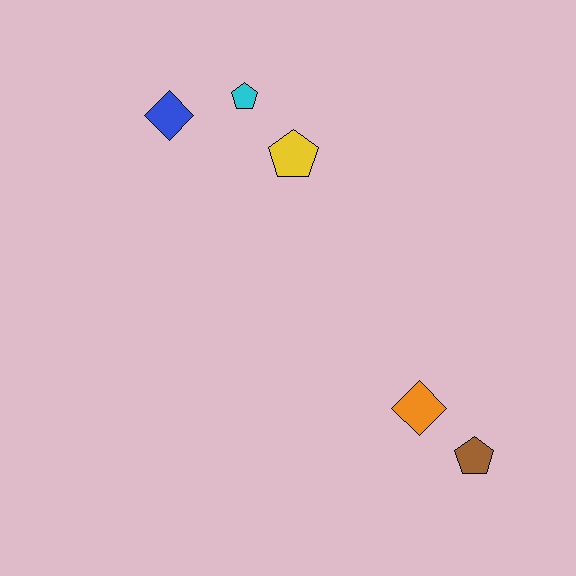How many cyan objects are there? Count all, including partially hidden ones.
There is 1 cyan object.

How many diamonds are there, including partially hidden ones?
There are 2 diamonds.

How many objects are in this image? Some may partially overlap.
There are 5 objects.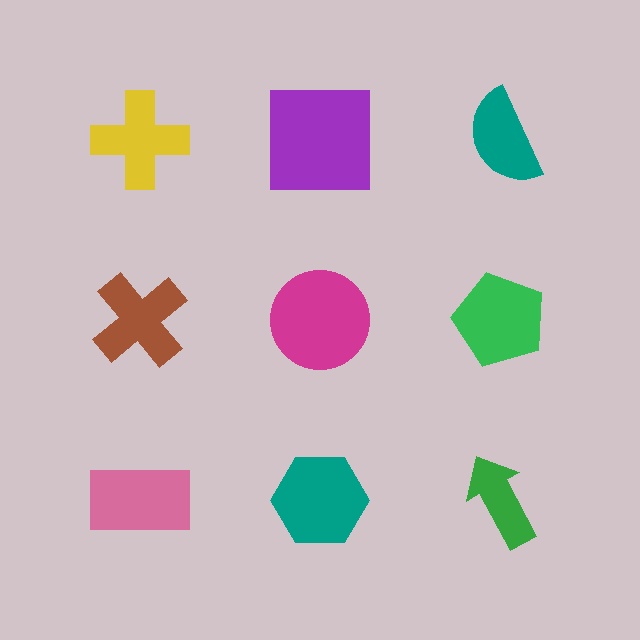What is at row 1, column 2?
A purple square.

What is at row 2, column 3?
A green pentagon.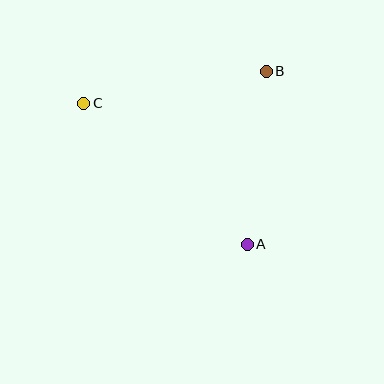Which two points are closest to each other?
Points A and B are closest to each other.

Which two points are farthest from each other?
Points A and C are farthest from each other.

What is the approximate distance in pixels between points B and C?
The distance between B and C is approximately 185 pixels.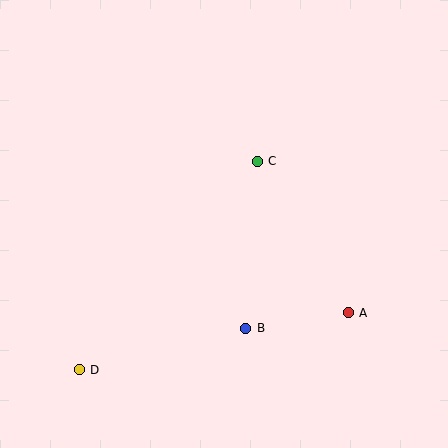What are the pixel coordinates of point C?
Point C is at (257, 161).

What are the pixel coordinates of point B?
Point B is at (246, 328).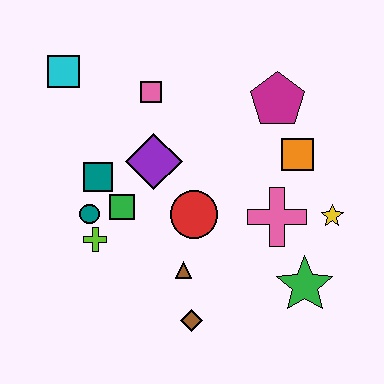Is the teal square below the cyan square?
Yes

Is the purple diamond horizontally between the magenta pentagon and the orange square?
No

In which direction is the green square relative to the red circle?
The green square is to the left of the red circle.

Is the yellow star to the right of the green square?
Yes